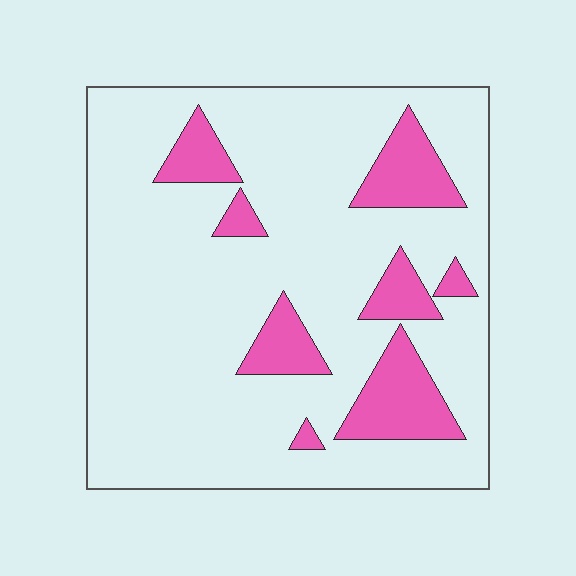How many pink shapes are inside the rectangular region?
8.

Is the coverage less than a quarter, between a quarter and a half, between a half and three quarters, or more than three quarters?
Less than a quarter.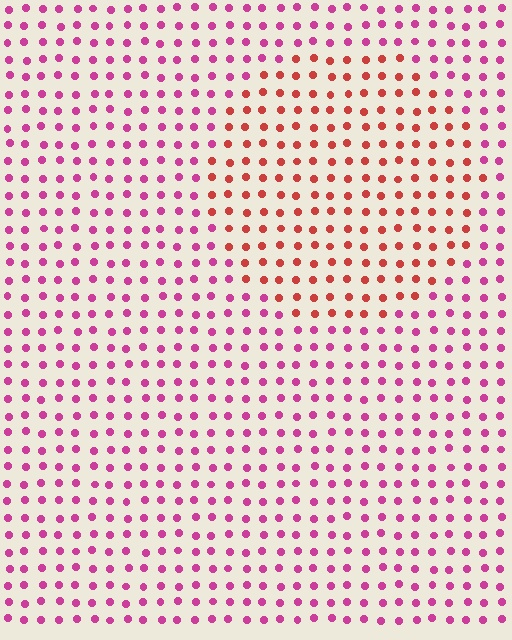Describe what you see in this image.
The image is filled with small magenta elements in a uniform arrangement. A circle-shaped region is visible where the elements are tinted to a slightly different hue, forming a subtle color boundary.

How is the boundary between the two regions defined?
The boundary is defined purely by a slight shift in hue (about 40 degrees). Spacing, size, and orientation are identical on both sides.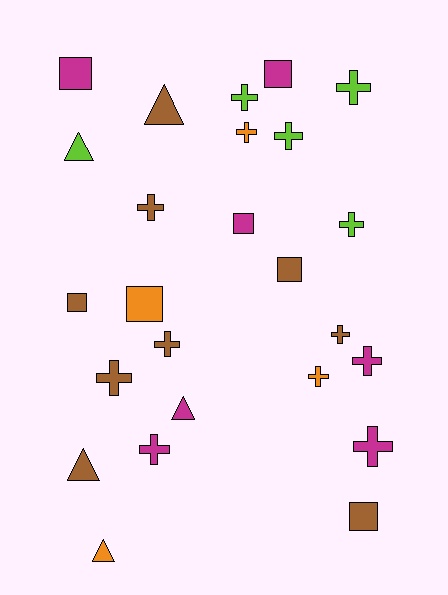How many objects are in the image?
There are 25 objects.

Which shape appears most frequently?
Cross, with 13 objects.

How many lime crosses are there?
There are 4 lime crosses.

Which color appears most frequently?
Brown, with 9 objects.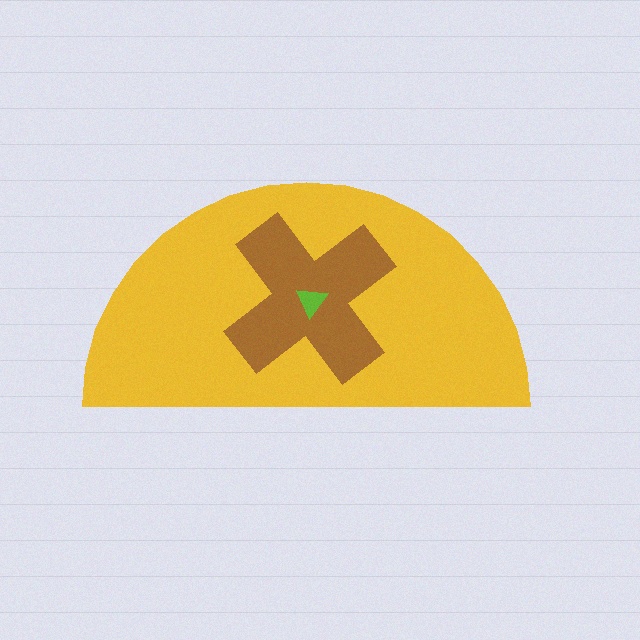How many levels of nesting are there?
3.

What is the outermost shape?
The yellow semicircle.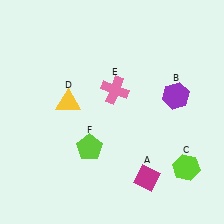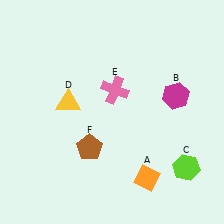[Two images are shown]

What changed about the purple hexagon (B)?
In Image 1, B is purple. In Image 2, it changed to magenta.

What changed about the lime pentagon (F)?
In Image 1, F is lime. In Image 2, it changed to brown.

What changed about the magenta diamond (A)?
In Image 1, A is magenta. In Image 2, it changed to orange.